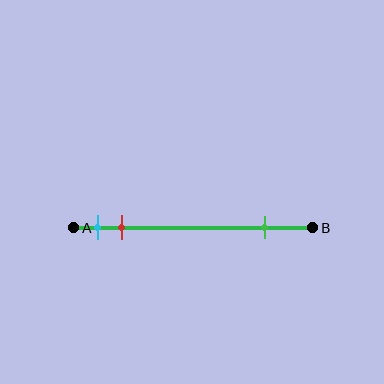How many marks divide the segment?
There are 3 marks dividing the segment.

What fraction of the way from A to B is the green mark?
The green mark is approximately 80% (0.8) of the way from A to B.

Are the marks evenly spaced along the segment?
No, the marks are not evenly spaced.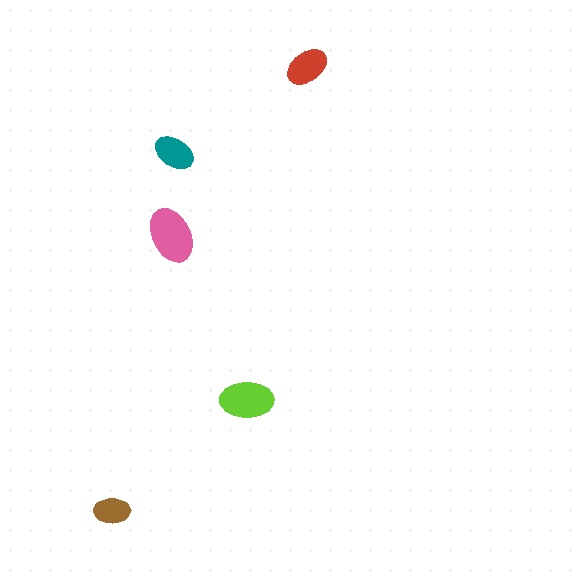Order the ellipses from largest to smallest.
the pink one, the lime one, the red one, the teal one, the brown one.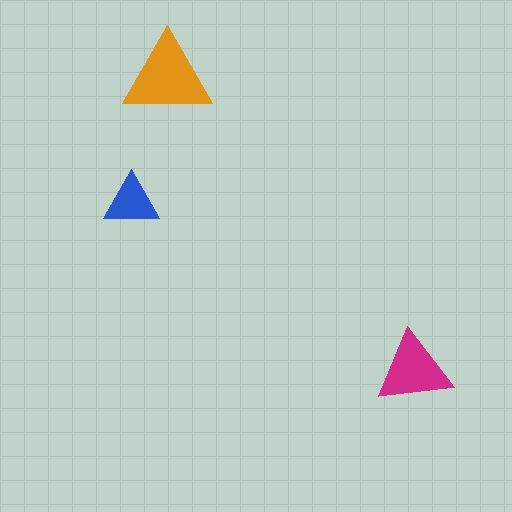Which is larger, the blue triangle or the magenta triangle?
The magenta one.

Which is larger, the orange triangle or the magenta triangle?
The orange one.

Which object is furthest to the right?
The magenta triangle is rightmost.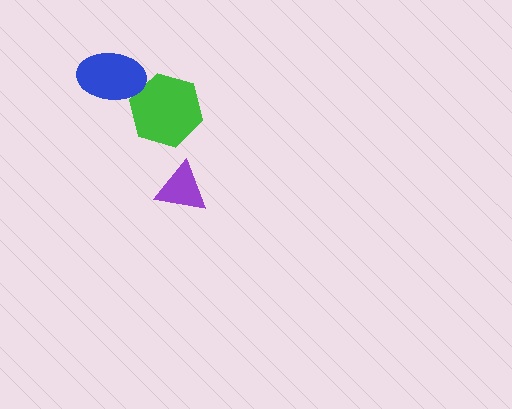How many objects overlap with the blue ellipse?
1 object overlaps with the blue ellipse.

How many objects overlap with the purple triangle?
0 objects overlap with the purple triangle.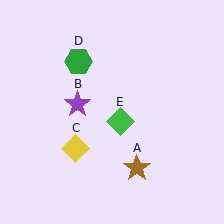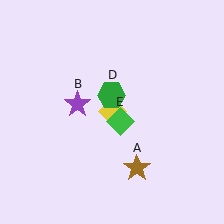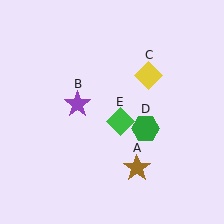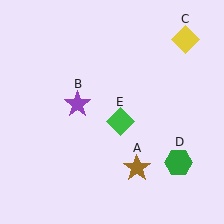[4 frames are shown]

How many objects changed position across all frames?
2 objects changed position: yellow diamond (object C), green hexagon (object D).